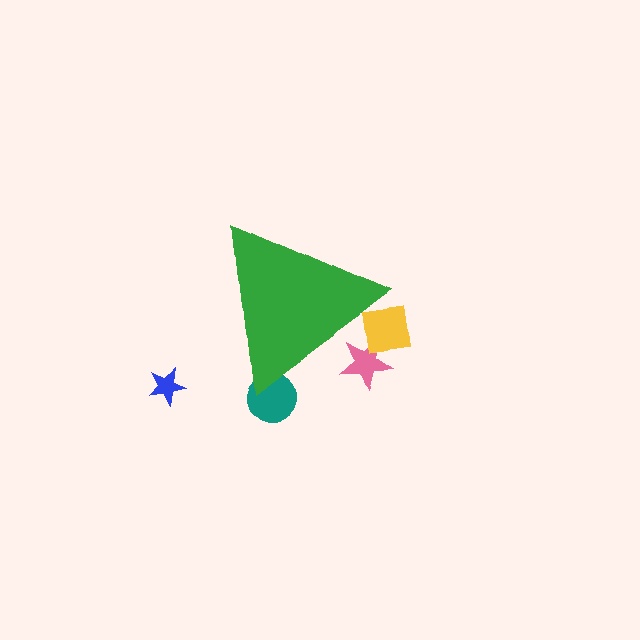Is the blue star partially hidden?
No, the blue star is fully visible.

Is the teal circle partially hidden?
Yes, the teal circle is partially hidden behind the green triangle.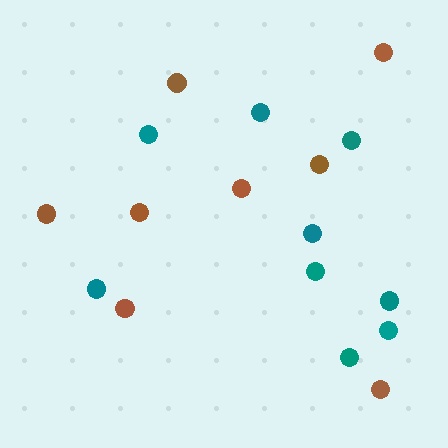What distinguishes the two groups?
There are 2 groups: one group of teal circles (9) and one group of brown circles (8).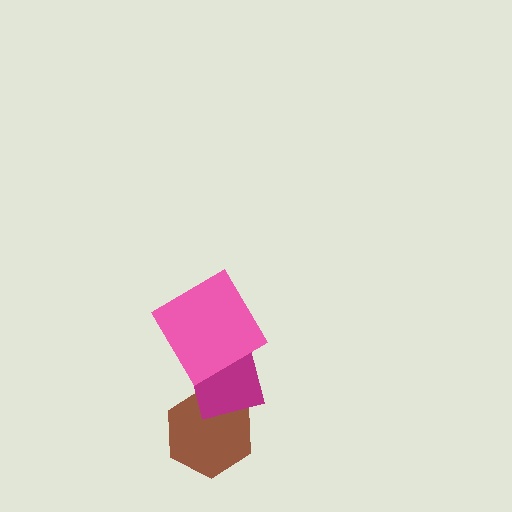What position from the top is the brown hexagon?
The brown hexagon is 3rd from the top.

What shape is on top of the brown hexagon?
The magenta square is on top of the brown hexagon.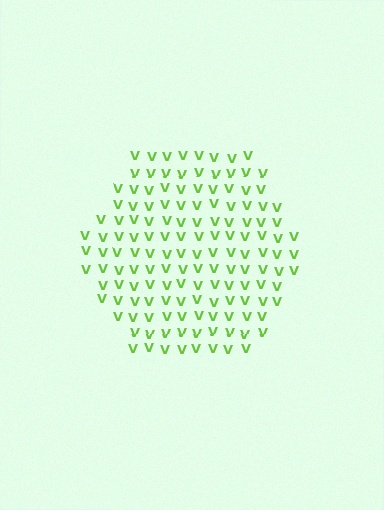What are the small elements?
The small elements are letter V's.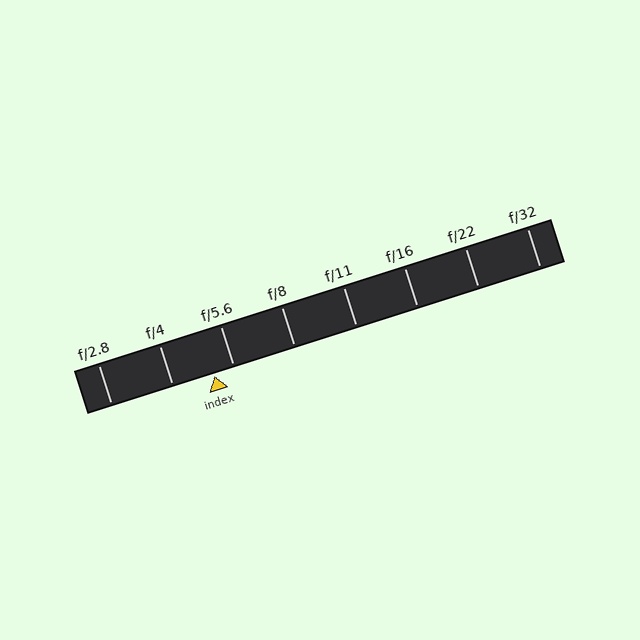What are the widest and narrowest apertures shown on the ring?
The widest aperture shown is f/2.8 and the narrowest is f/32.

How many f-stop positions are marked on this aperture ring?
There are 8 f-stop positions marked.